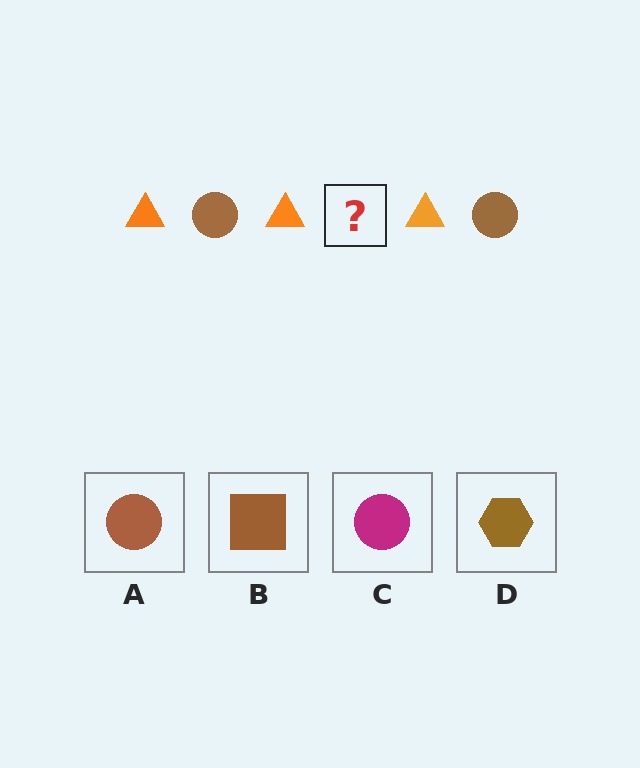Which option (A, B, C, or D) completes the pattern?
A.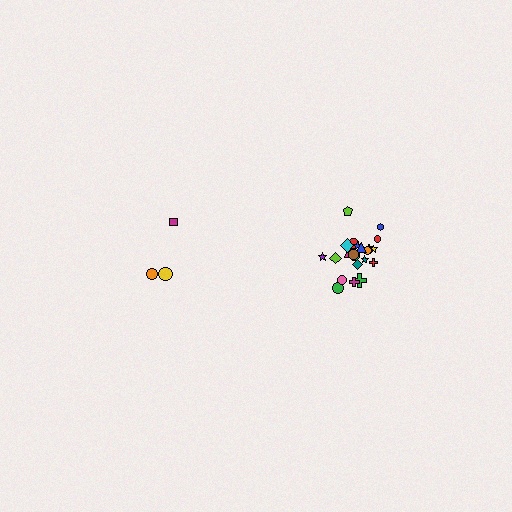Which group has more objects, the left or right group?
The right group.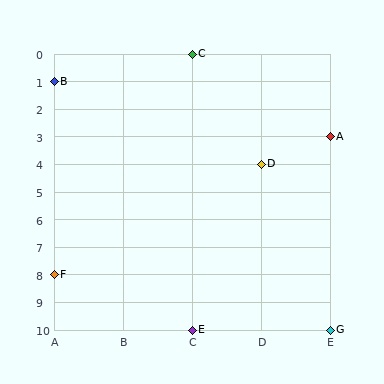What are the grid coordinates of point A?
Point A is at grid coordinates (E, 3).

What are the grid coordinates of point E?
Point E is at grid coordinates (C, 10).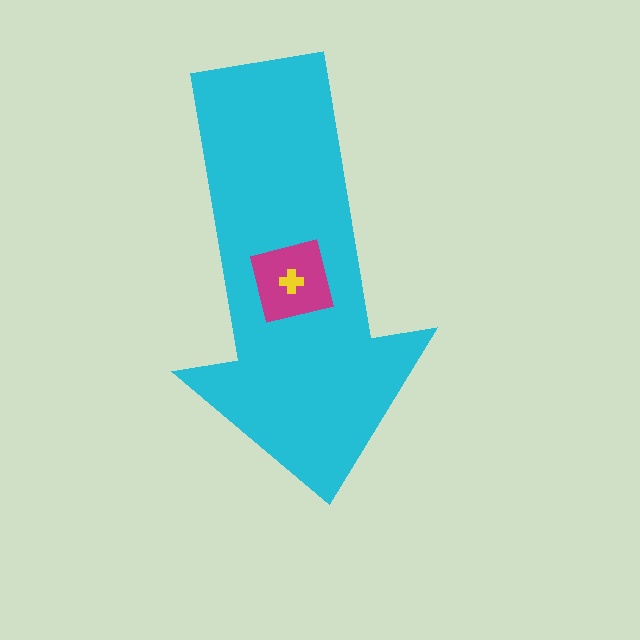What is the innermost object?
The yellow cross.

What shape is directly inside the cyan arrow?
The magenta square.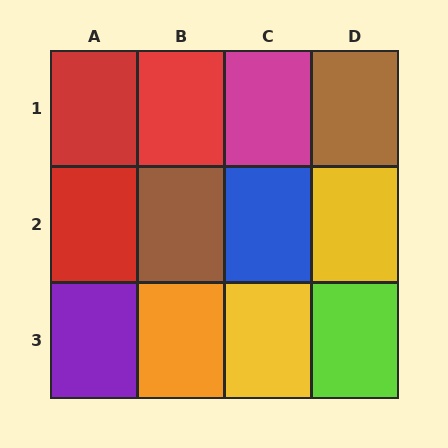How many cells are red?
3 cells are red.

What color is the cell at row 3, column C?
Yellow.